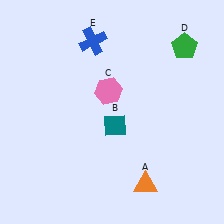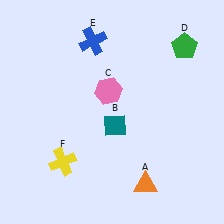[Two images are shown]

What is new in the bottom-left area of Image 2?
A yellow cross (F) was added in the bottom-left area of Image 2.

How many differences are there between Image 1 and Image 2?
There is 1 difference between the two images.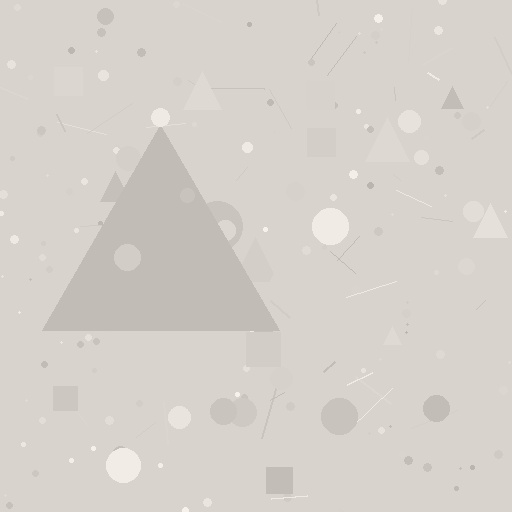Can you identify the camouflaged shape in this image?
The camouflaged shape is a triangle.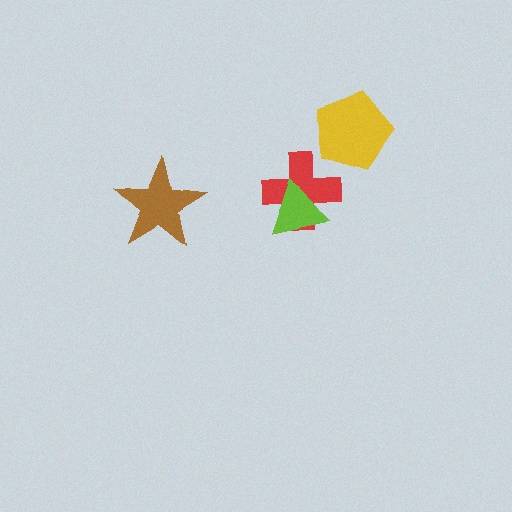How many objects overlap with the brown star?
0 objects overlap with the brown star.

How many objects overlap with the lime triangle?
1 object overlaps with the lime triangle.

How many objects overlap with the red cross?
1 object overlaps with the red cross.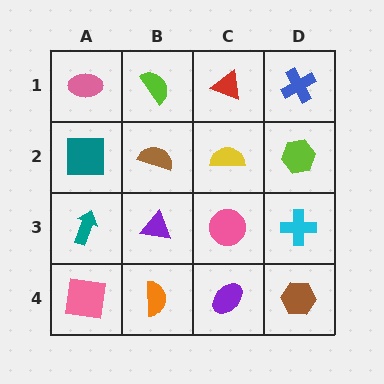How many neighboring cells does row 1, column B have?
3.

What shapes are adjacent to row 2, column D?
A blue cross (row 1, column D), a cyan cross (row 3, column D), a yellow semicircle (row 2, column C).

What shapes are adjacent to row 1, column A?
A teal square (row 2, column A), a lime semicircle (row 1, column B).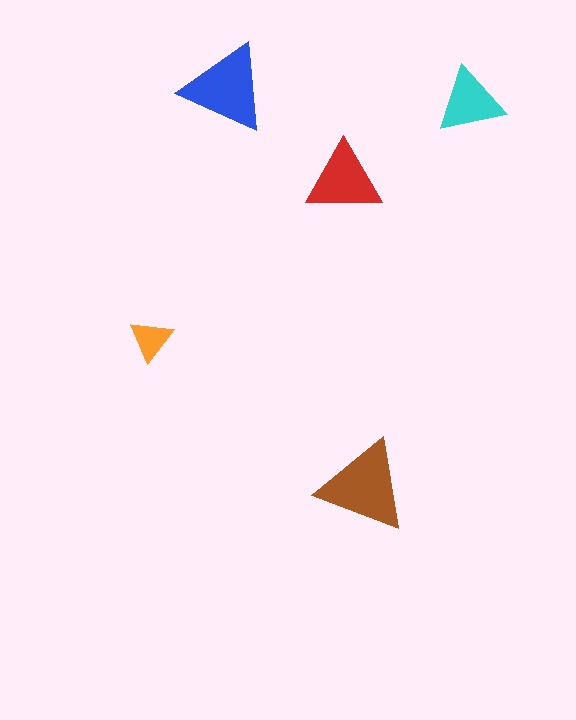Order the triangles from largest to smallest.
the brown one, the blue one, the red one, the cyan one, the orange one.